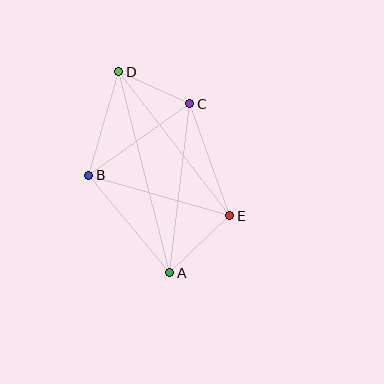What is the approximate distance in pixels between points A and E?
The distance between A and E is approximately 83 pixels.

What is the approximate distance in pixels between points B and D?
The distance between B and D is approximately 108 pixels.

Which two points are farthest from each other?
Points A and D are farthest from each other.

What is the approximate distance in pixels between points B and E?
The distance between B and E is approximately 147 pixels.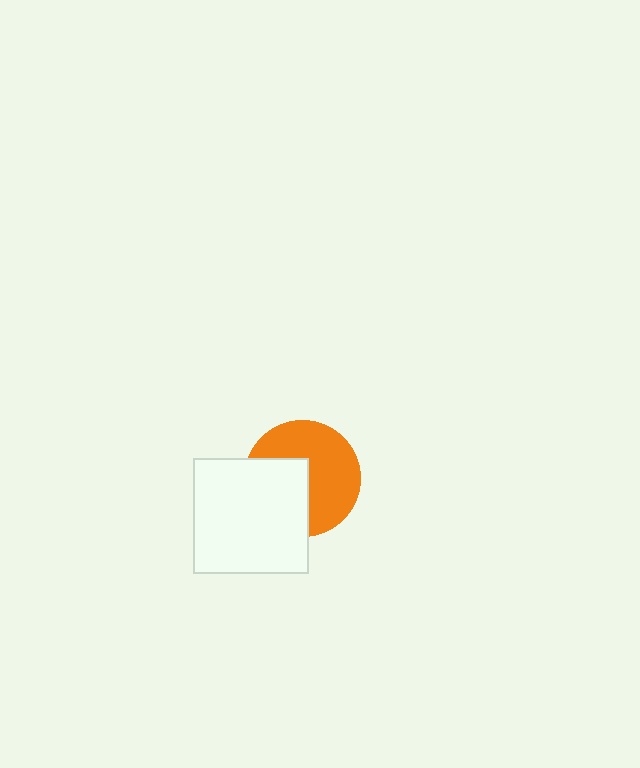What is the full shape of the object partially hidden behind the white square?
The partially hidden object is an orange circle.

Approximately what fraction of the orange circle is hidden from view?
Roughly 41% of the orange circle is hidden behind the white square.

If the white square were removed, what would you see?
You would see the complete orange circle.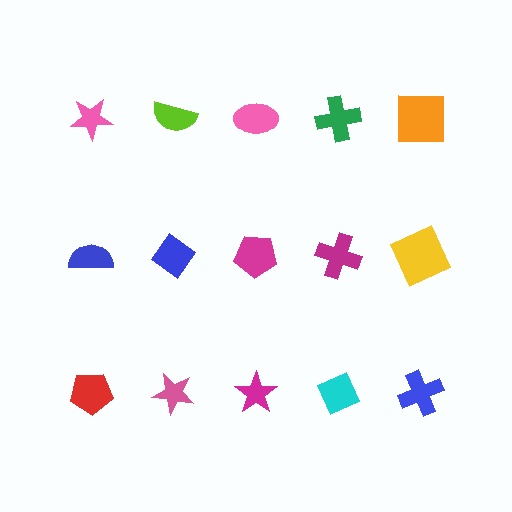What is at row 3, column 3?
A magenta star.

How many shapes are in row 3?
5 shapes.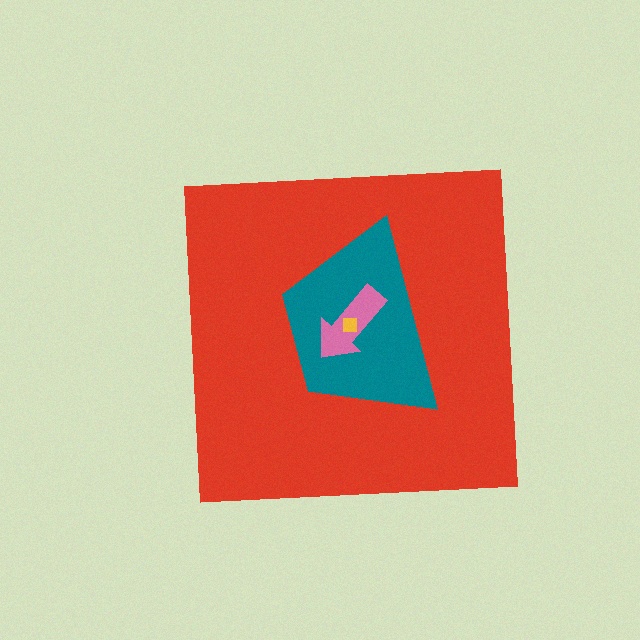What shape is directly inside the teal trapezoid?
The pink arrow.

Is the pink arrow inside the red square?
Yes.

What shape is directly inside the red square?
The teal trapezoid.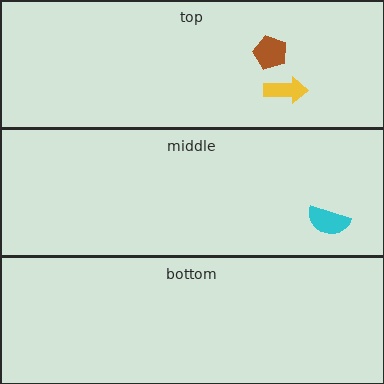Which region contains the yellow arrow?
The top region.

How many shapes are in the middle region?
1.